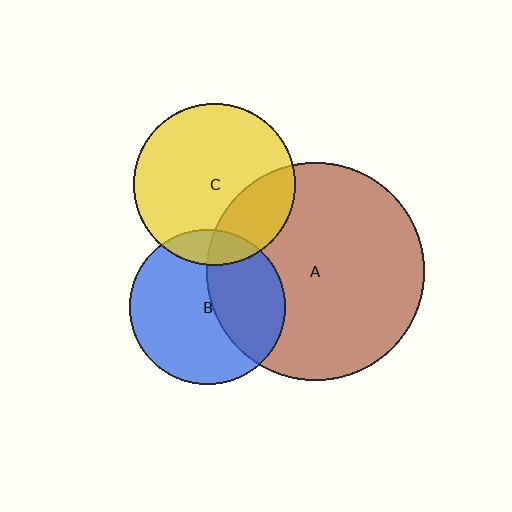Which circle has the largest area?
Circle A (brown).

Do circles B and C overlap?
Yes.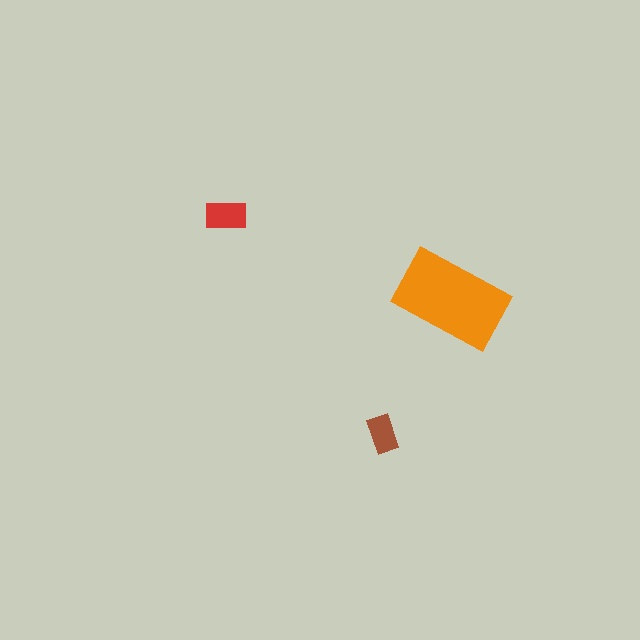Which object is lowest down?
The brown rectangle is bottommost.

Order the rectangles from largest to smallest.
the orange one, the red one, the brown one.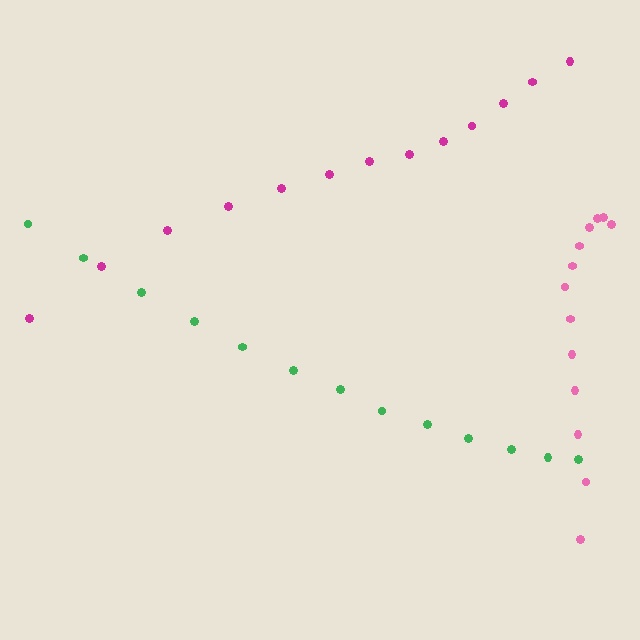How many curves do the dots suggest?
There are 3 distinct paths.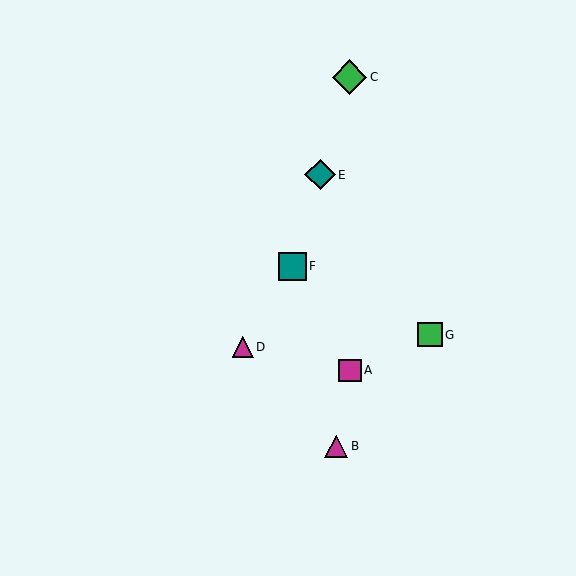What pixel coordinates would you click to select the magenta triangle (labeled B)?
Click at (336, 446) to select the magenta triangle B.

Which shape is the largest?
The green diamond (labeled C) is the largest.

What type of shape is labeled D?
Shape D is a magenta triangle.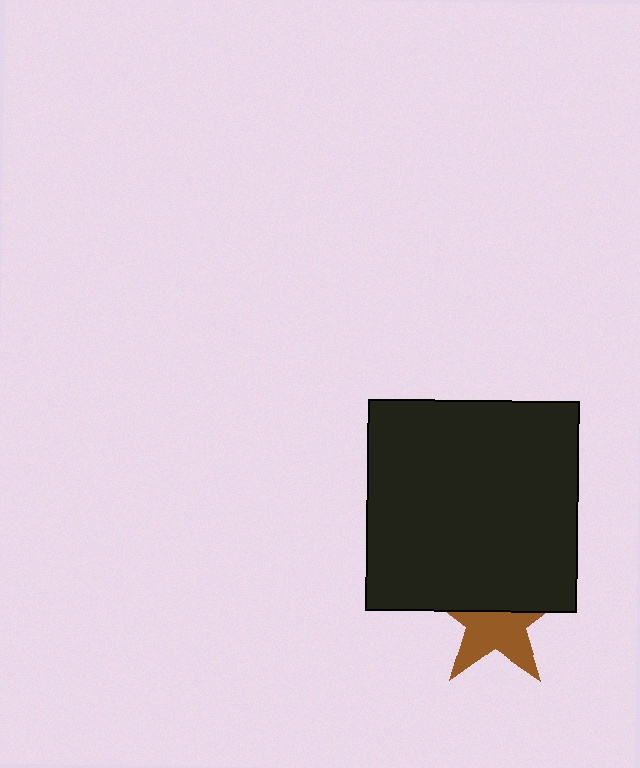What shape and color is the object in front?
The object in front is a black square.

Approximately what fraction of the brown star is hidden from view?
Roughly 46% of the brown star is hidden behind the black square.